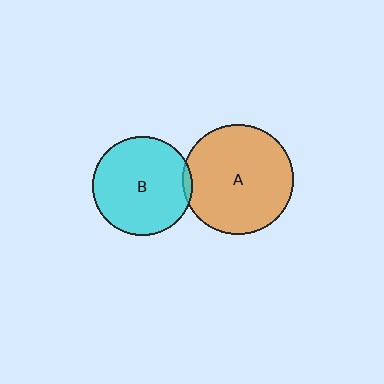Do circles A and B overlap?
Yes.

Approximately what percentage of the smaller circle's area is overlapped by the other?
Approximately 5%.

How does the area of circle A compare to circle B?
Approximately 1.2 times.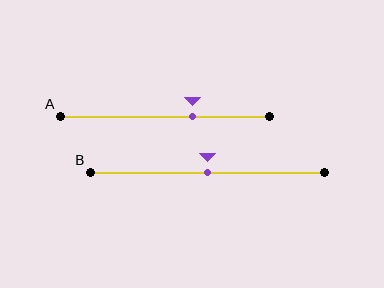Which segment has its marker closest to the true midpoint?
Segment B has its marker closest to the true midpoint.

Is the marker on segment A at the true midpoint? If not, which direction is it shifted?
No, the marker on segment A is shifted to the right by about 13% of the segment length.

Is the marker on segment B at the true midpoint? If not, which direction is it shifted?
Yes, the marker on segment B is at the true midpoint.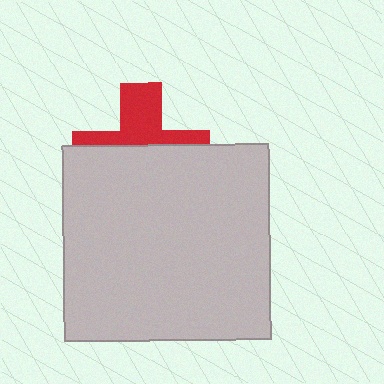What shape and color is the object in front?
The object in front is a light gray rectangle.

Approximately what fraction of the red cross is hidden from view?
Roughly 60% of the red cross is hidden behind the light gray rectangle.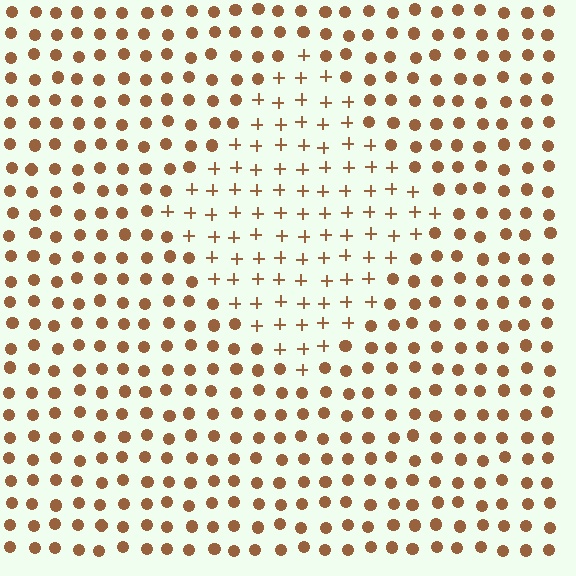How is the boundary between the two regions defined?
The boundary is defined by a change in element shape: plus signs inside vs. circles outside. All elements share the same color and spacing.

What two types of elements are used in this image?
The image uses plus signs inside the diamond region and circles outside it.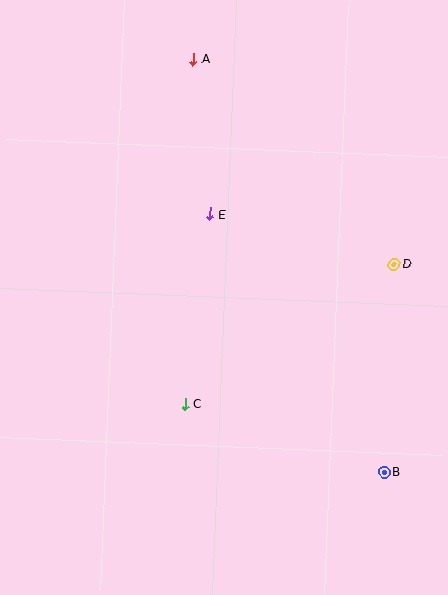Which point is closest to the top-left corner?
Point A is closest to the top-left corner.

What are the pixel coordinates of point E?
Point E is at (210, 214).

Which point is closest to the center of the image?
Point E at (210, 214) is closest to the center.